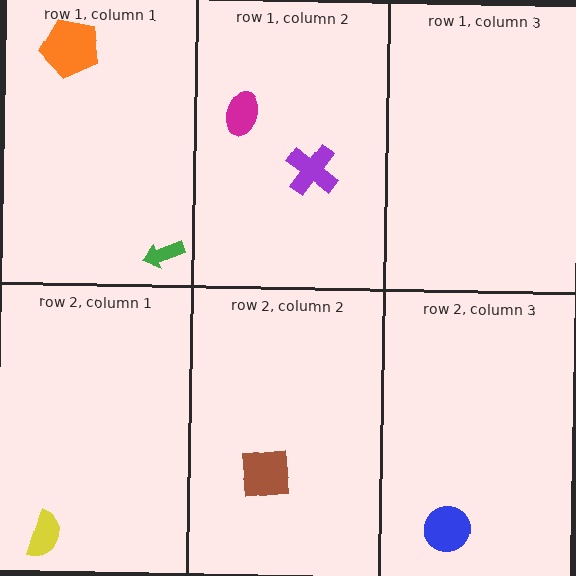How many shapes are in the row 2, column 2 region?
1.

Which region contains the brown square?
The row 2, column 2 region.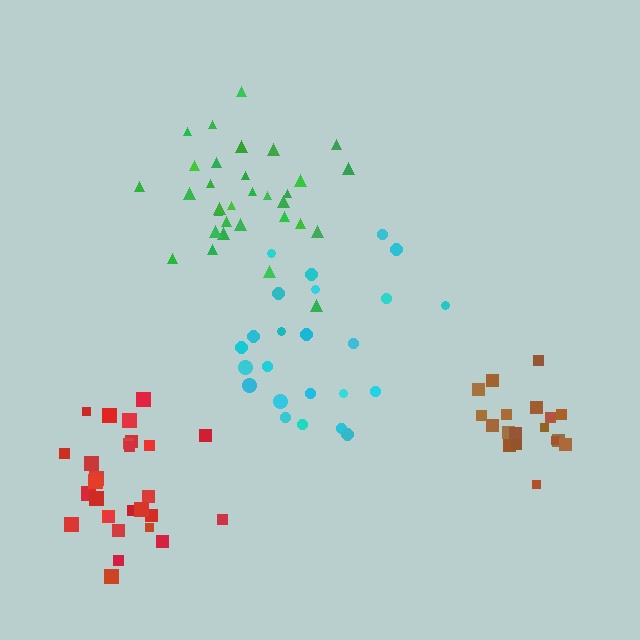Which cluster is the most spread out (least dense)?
Cyan.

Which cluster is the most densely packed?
Brown.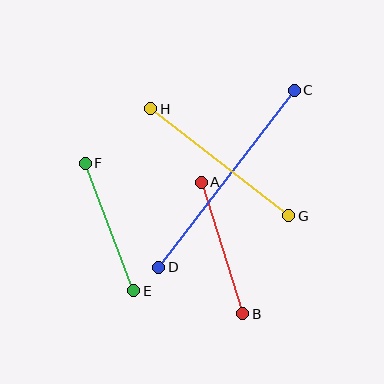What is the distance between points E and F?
The distance is approximately 136 pixels.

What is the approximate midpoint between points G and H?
The midpoint is at approximately (220, 162) pixels.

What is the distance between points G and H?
The distance is approximately 174 pixels.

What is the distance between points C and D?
The distance is approximately 223 pixels.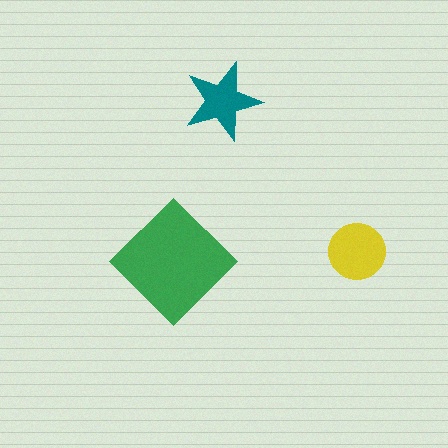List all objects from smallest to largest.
The teal star, the yellow circle, the green diamond.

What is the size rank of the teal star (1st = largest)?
3rd.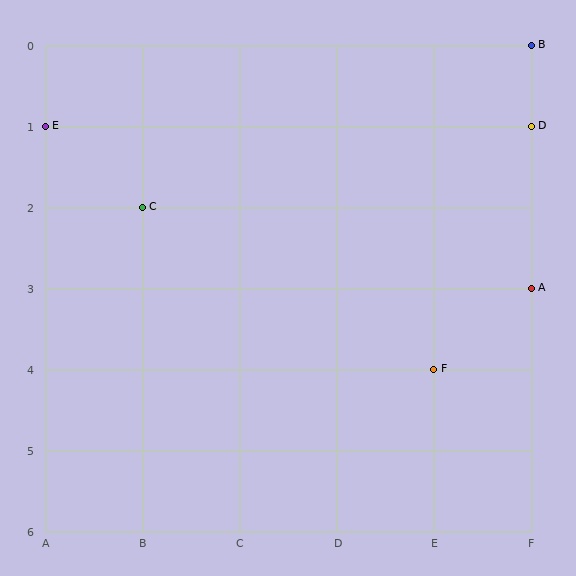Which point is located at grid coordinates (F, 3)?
Point A is at (F, 3).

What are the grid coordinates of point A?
Point A is at grid coordinates (F, 3).